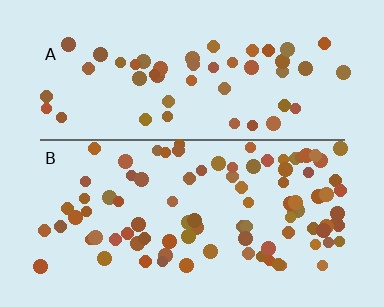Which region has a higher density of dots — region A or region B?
B (the bottom).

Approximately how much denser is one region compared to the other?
Approximately 1.8× — region B over region A.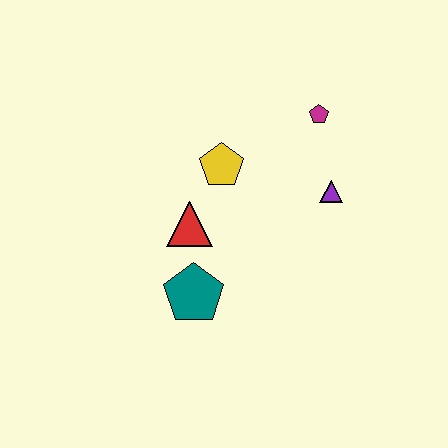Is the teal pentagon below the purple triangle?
Yes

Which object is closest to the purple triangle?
The magenta pentagon is closest to the purple triangle.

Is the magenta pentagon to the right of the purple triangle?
No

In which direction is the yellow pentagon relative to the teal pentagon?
The yellow pentagon is above the teal pentagon.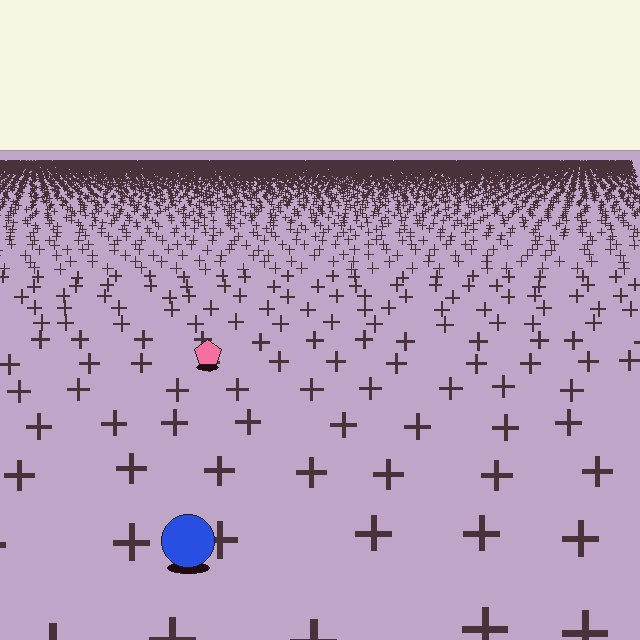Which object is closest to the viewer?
The blue circle is closest. The texture marks near it are larger and more spread out.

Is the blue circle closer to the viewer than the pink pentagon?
Yes. The blue circle is closer — you can tell from the texture gradient: the ground texture is coarser near it.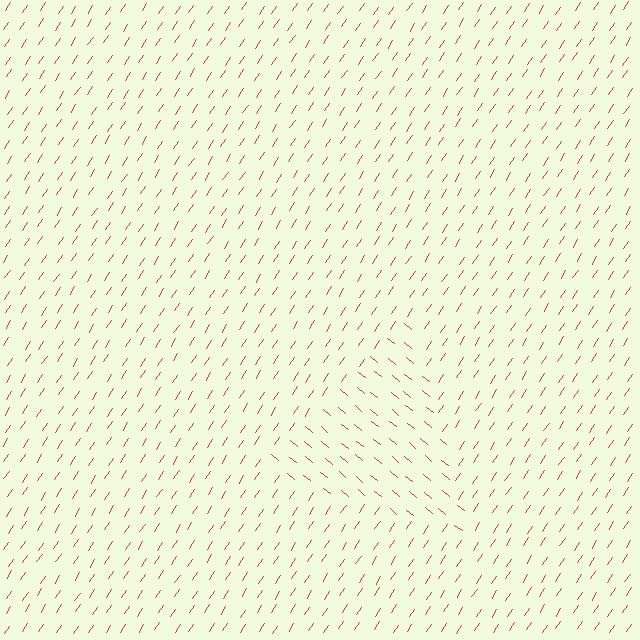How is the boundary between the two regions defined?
The boundary is defined purely by a change in line orientation (approximately 84 degrees difference). All lines are the same color and thickness.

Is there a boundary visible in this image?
Yes, there is a texture boundary formed by a change in line orientation.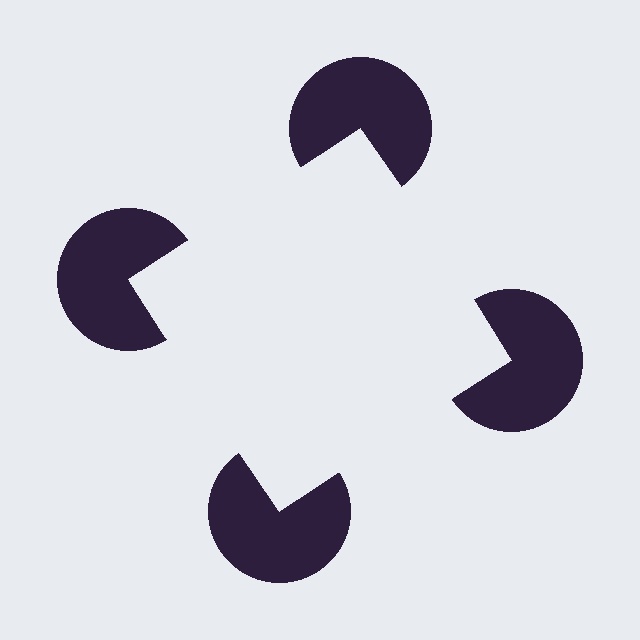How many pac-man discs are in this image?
There are 4 — one at each vertex of the illusory square.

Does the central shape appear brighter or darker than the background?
It typically appears slightly brighter than the background, even though no actual brightness change is drawn.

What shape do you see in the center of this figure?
An illusory square — its edges are inferred from the aligned wedge cuts in the pac-man discs, not physically drawn.